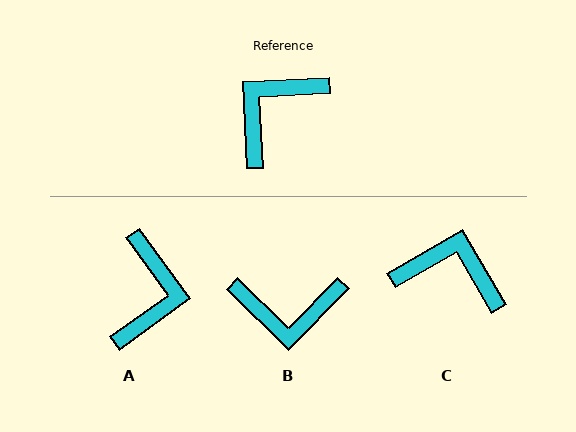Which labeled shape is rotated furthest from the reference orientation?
A, about 147 degrees away.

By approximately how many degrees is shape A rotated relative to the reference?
Approximately 147 degrees clockwise.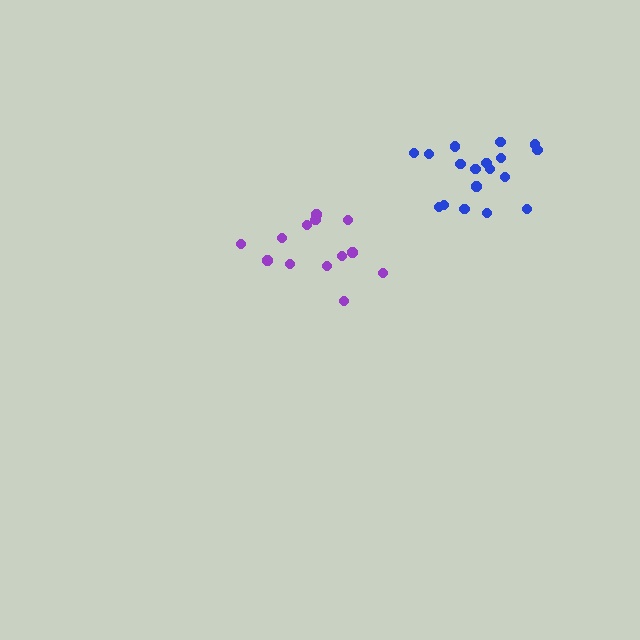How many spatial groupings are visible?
There are 2 spatial groupings.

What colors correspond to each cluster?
The clusters are colored: purple, blue.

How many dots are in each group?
Group 1: 13 dots, Group 2: 18 dots (31 total).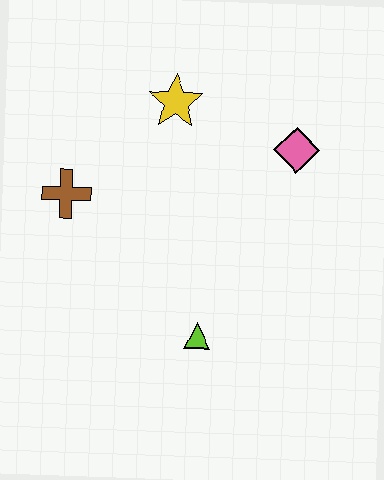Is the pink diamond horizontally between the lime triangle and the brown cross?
No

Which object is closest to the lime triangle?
The brown cross is closest to the lime triangle.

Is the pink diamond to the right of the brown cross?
Yes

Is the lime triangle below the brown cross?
Yes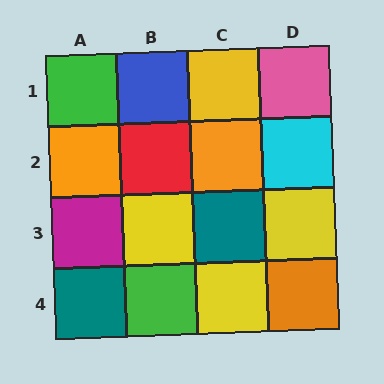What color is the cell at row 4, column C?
Yellow.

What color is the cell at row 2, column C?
Orange.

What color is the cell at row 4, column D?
Orange.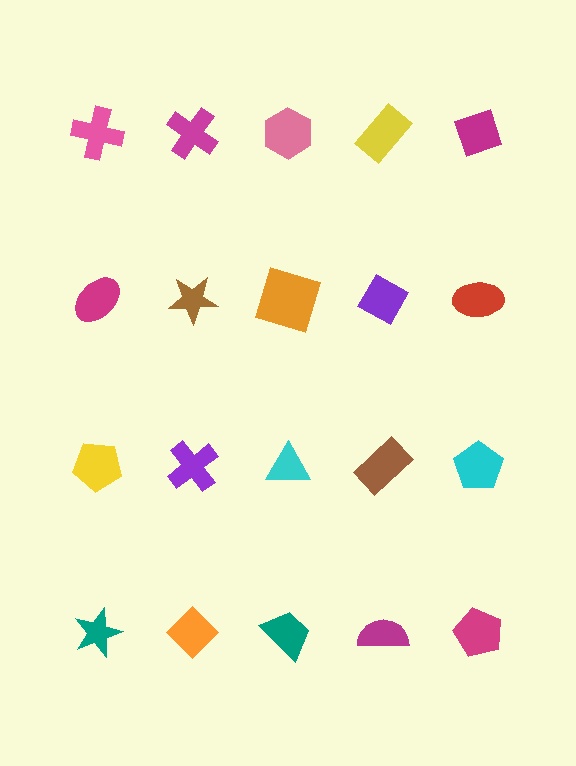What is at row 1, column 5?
A magenta diamond.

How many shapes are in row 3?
5 shapes.